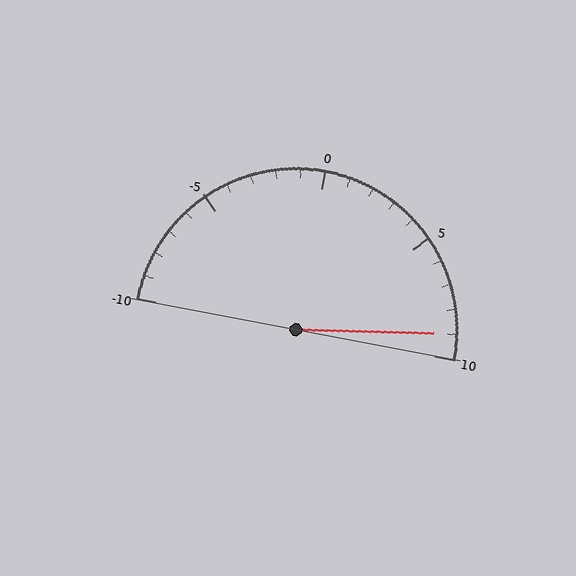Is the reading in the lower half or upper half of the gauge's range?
The reading is in the upper half of the range (-10 to 10).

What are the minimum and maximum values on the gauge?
The gauge ranges from -10 to 10.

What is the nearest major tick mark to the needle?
The nearest major tick mark is 10.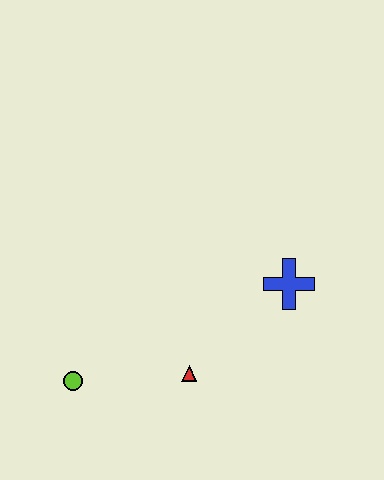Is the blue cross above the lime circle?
Yes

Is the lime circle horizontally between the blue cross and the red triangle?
No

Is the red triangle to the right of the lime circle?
Yes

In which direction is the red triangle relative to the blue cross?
The red triangle is to the left of the blue cross.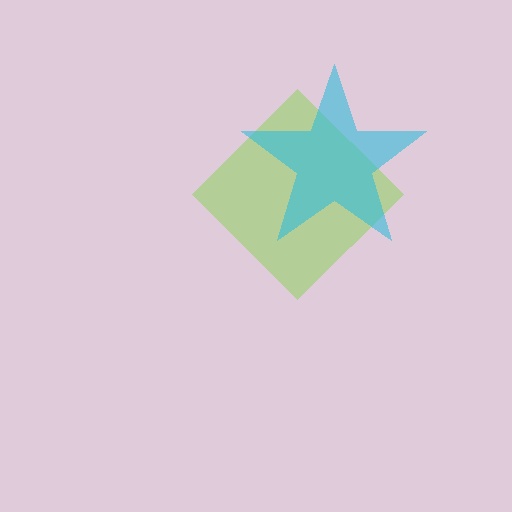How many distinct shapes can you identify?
There are 2 distinct shapes: a lime diamond, a cyan star.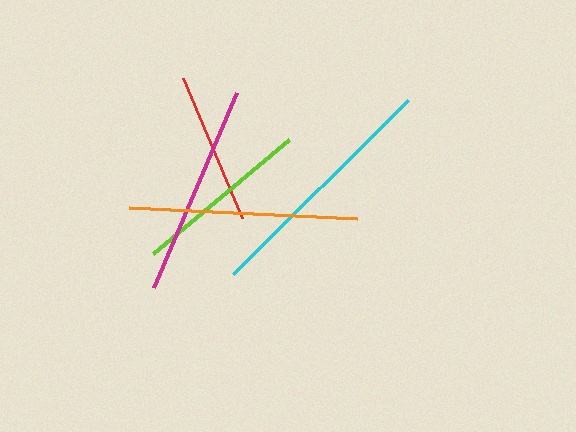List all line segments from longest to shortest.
From longest to shortest: cyan, orange, magenta, lime, red.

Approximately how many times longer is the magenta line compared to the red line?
The magenta line is approximately 1.4 times the length of the red line.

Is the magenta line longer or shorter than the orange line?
The orange line is longer than the magenta line.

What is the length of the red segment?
The red segment is approximately 153 pixels long.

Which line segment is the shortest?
The red line is the shortest at approximately 153 pixels.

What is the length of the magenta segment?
The magenta segment is approximately 212 pixels long.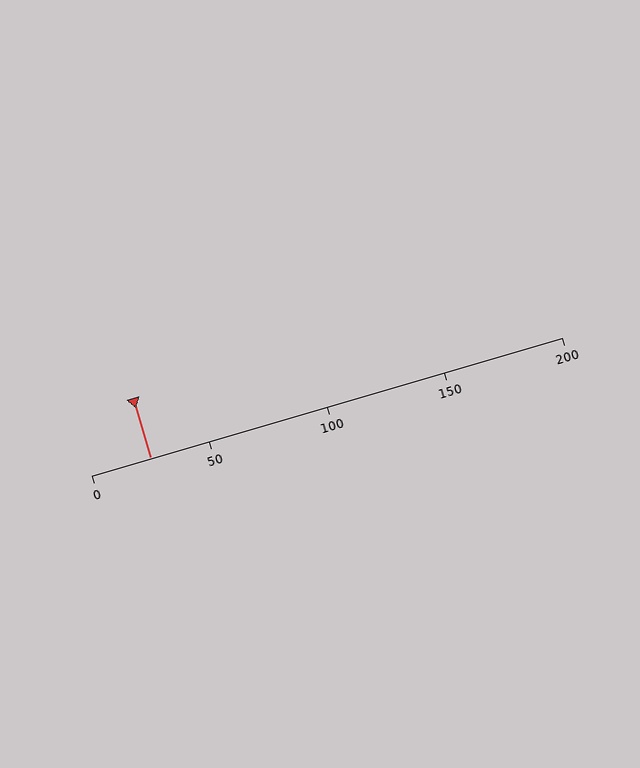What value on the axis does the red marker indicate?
The marker indicates approximately 25.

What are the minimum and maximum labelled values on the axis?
The axis runs from 0 to 200.